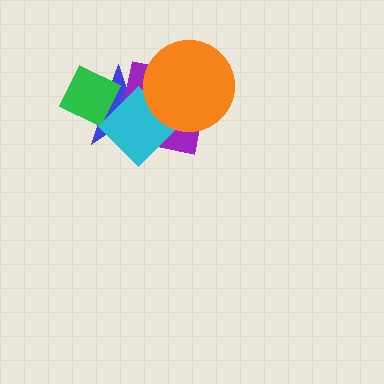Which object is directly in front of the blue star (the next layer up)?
The green diamond is directly in front of the blue star.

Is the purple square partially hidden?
Yes, it is partially covered by another shape.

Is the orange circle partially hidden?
No, no other shape covers it.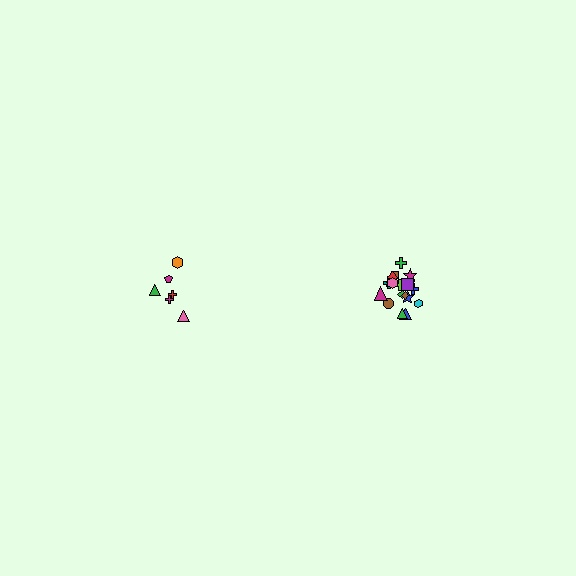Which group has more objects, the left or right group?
The right group.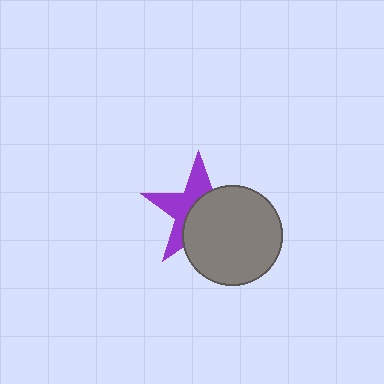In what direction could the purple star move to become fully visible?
The purple star could move toward the upper-left. That would shift it out from behind the gray circle entirely.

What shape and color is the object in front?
The object in front is a gray circle.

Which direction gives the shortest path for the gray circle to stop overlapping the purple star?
Moving toward the lower-right gives the shortest separation.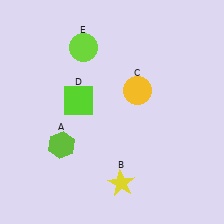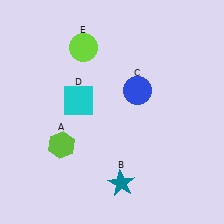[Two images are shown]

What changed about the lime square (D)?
In Image 1, D is lime. In Image 2, it changed to cyan.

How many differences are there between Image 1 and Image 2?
There are 3 differences between the two images.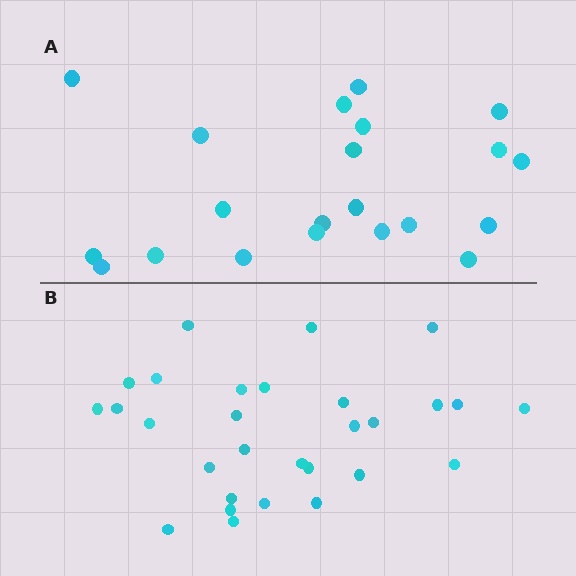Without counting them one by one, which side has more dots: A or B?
Region B (the bottom region) has more dots.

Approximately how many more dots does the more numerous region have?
Region B has roughly 8 or so more dots than region A.